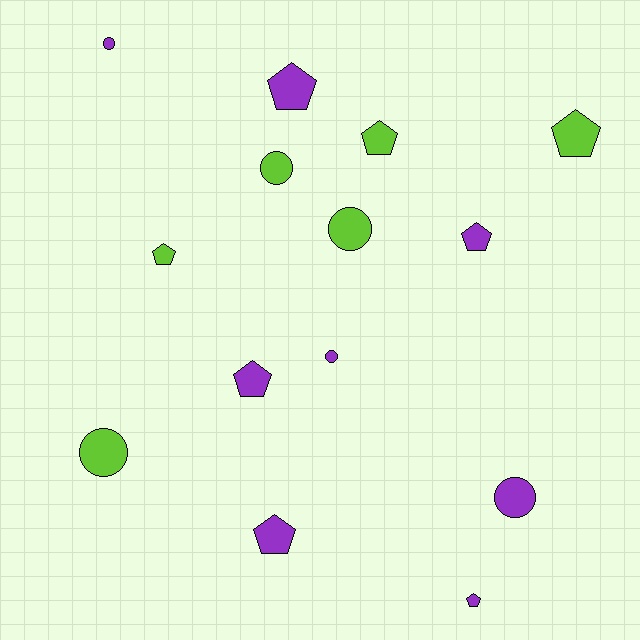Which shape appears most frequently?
Pentagon, with 8 objects.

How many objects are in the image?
There are 14 objects.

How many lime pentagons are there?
There are 3 lime pentagons.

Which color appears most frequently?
Purple, with 8 objects.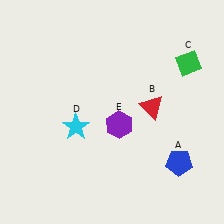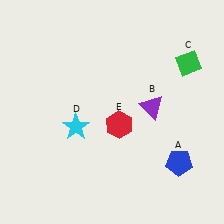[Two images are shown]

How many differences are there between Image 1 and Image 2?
There are 2 differences between the two images.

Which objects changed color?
B changed from red to purple. E changed from purple to red.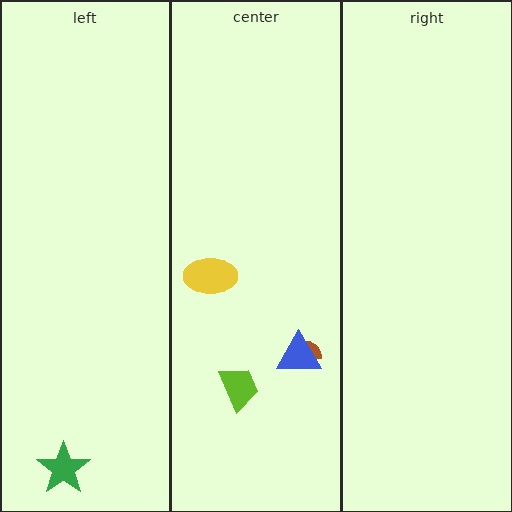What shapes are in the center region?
The lime trapezoid, the yellow ellipse, the brown semicircle, the blue triangle.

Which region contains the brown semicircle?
The center region.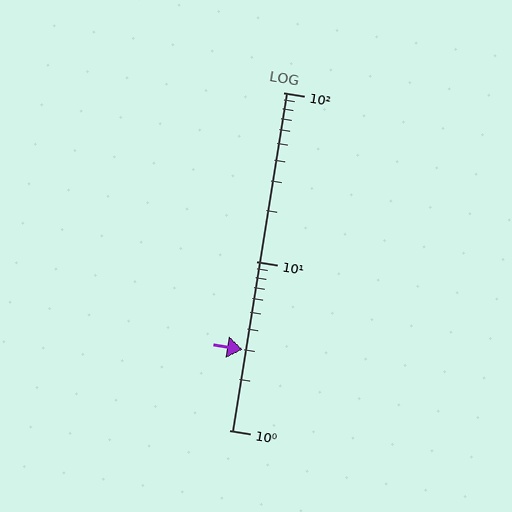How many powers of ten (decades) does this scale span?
The scale spans 2 decades, from 1 to 100.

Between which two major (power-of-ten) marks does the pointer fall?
The pointer is between 1 and 10.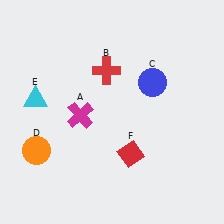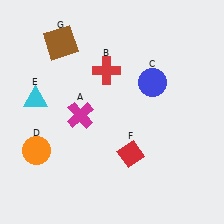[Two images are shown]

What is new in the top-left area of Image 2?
A brown square (G) was added in the top-left area of Image 2.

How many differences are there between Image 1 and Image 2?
There is 1 difference between the two images.